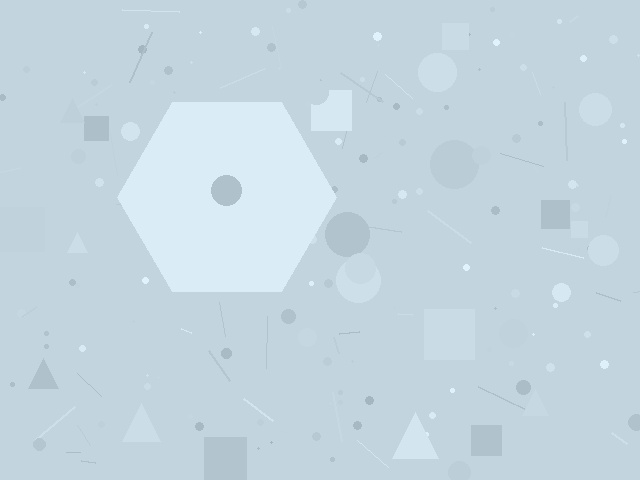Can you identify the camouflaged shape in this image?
The camouflaged shape is a hexagon.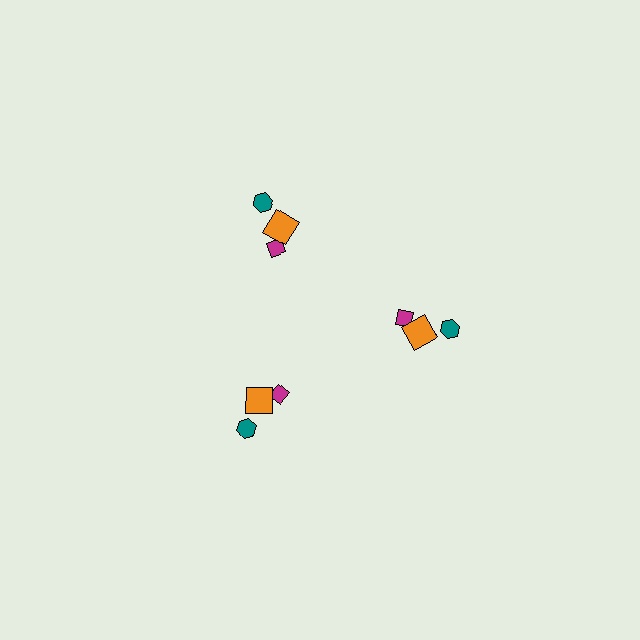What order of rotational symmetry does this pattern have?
This pattern has 3-fold rotational symmetry.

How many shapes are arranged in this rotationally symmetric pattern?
There are 9 shapes, arranged in 3 groups of 3.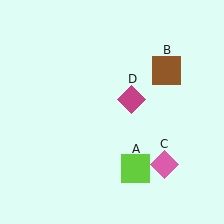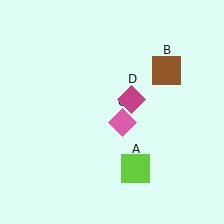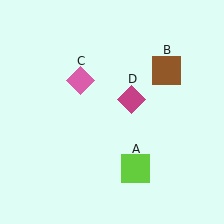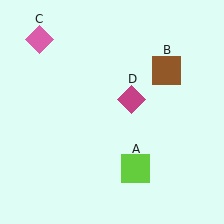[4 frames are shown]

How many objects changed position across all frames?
1 object changed position: pink diamond (object C).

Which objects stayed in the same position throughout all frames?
Lime square (object A) and brown square (object B) and magenta diamond (object D) remained stationary.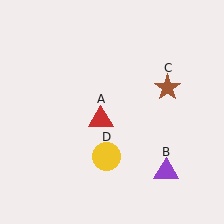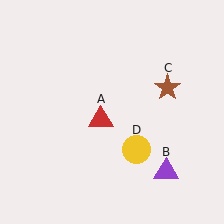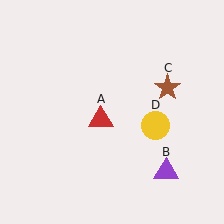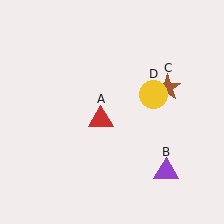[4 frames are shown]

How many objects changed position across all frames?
1 object changed position: yellow circle (object D).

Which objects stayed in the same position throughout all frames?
Red triangle (object A) and purple triangle (object B) and brown star (object C) remained stationary.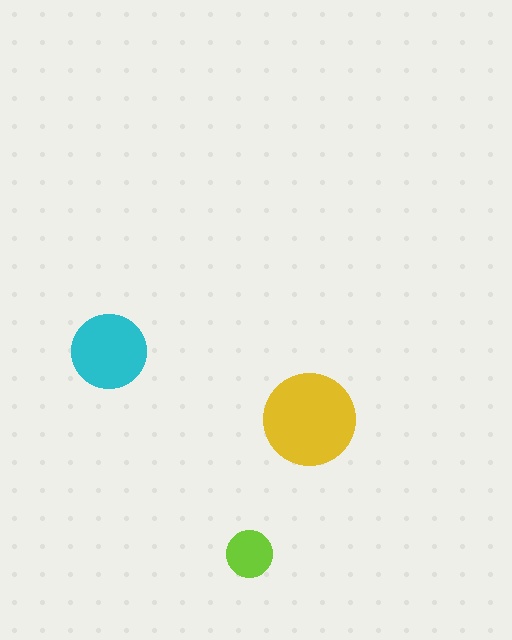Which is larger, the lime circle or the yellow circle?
The yellow one.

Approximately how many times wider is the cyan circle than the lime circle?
About 1.5 times wider.